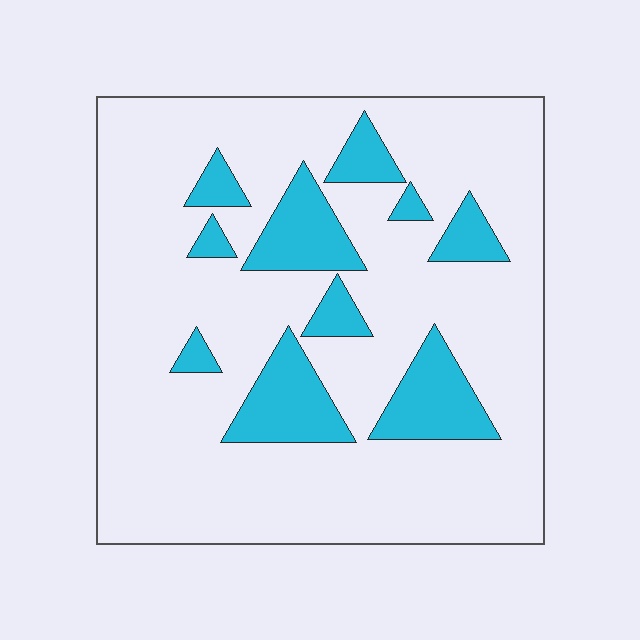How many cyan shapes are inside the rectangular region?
10.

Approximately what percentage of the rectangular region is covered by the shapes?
Approximately 20%.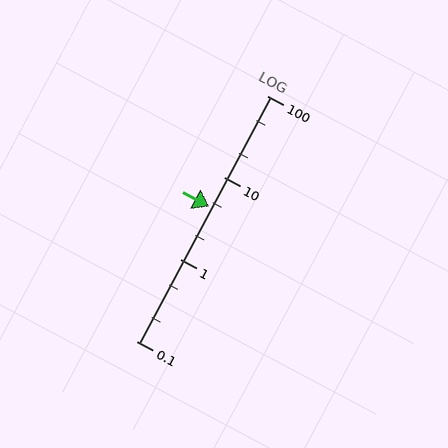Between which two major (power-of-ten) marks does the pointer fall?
The pointer is between 1 and 10.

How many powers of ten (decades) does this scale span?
The scale spans 3 decades, from 0.1 to 100.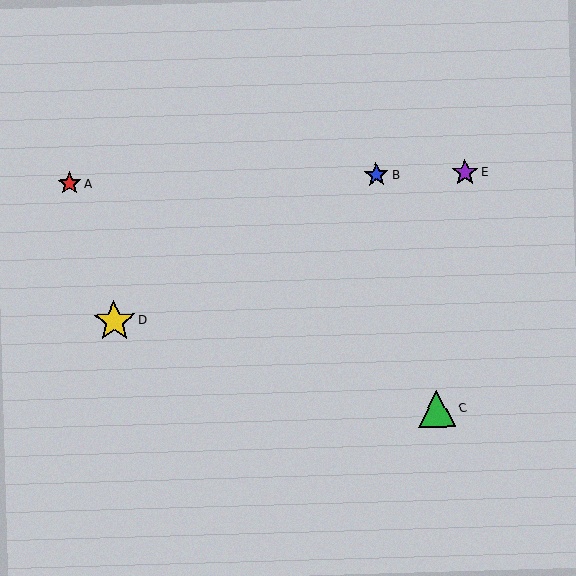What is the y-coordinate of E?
Object E is at y≈172.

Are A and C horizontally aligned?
No, A is at y≈184 and C is at y≈409.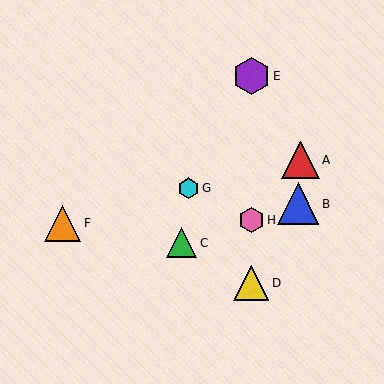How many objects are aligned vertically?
3 objects (D, E, H) are aligned vertically.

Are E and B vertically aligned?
No, E is at x≈251 and B is at x≈298.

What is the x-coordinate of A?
Object A is at x≈300.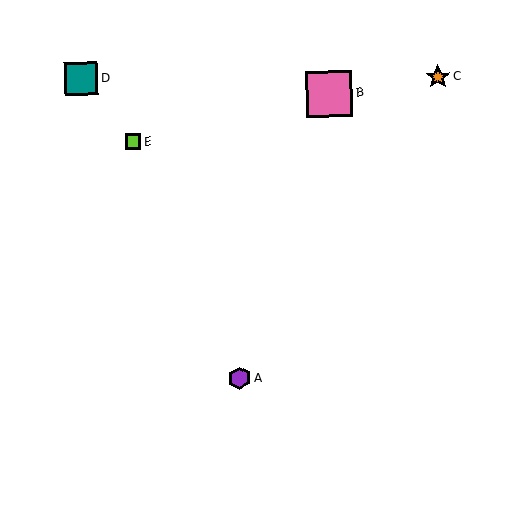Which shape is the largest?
The pink square (labeled B) is the largest.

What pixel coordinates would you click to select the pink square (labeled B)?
Click at (329, 94) to select the pink square B.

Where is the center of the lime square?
The center of the lime square is at (133, 142).